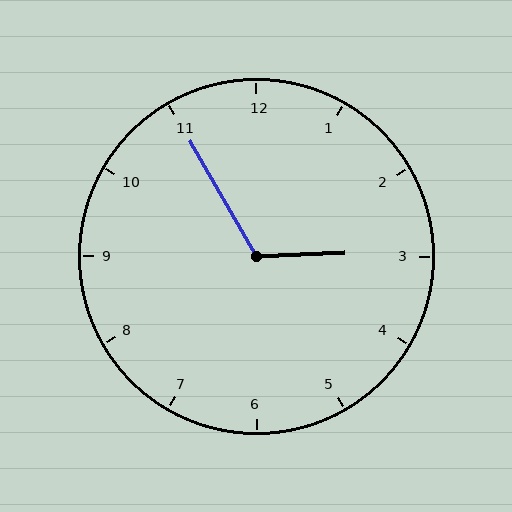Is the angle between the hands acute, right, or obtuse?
It is obtuse.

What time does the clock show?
2:55.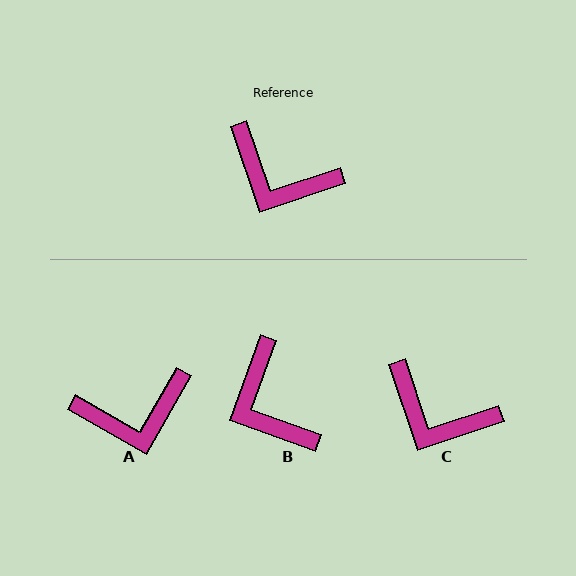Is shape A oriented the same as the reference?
No, it is off by about 42 degrees.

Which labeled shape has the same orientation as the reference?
C.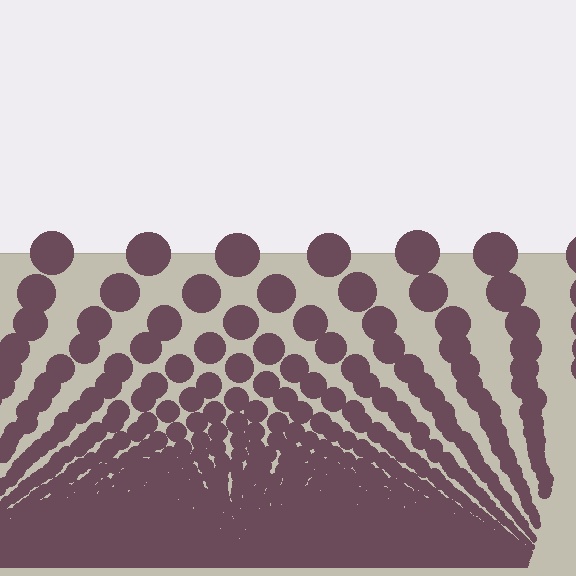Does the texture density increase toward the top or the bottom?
Density increases toward the bottom.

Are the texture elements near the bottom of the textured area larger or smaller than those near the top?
Smaller. The gradient is inverted — elements near the bottom are smaller and denser.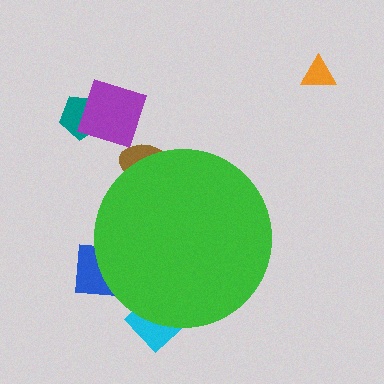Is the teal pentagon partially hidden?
No, the teal pentagon is fully visible.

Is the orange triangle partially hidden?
No, the orange triangle is fully visible.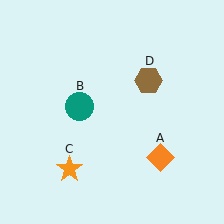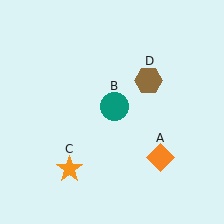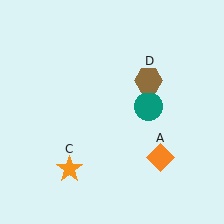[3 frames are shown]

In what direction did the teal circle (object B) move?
The teal circle (object B) moved right.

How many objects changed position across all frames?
1 object changed position: teal circle (object B).